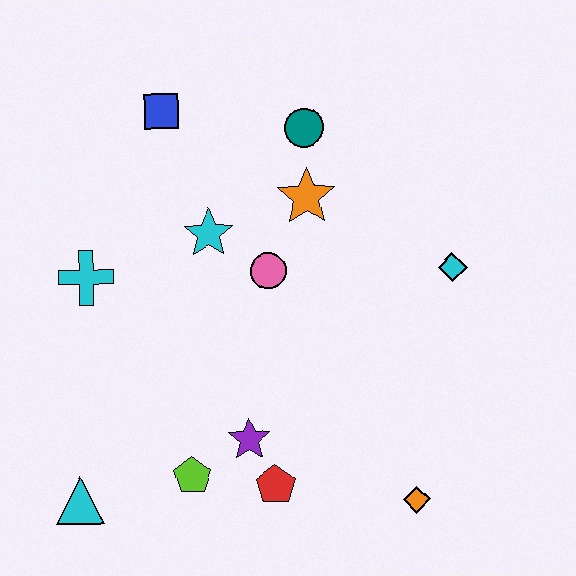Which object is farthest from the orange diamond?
The blue square is farthest from the orange diamond.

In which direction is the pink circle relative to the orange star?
The pink circle is below the orange star.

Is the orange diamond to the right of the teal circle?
Yes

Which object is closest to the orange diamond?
The red pentagon is closest to the orange diamond.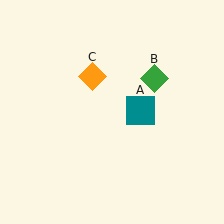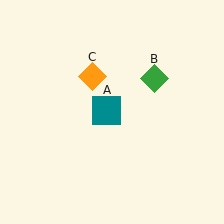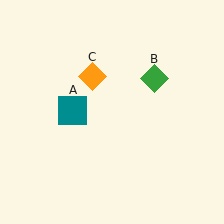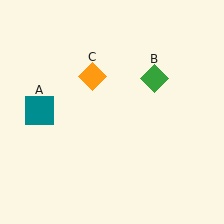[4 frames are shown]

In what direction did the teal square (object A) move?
The teal square (object A) moved left.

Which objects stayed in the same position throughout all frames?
Green diamond (object B) and orange diamond (object C) remained stationary.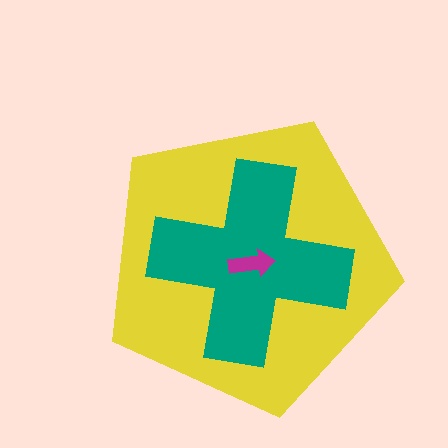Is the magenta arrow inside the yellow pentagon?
Yes.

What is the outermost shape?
The yellow pentagon.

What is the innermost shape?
The magenta arrow.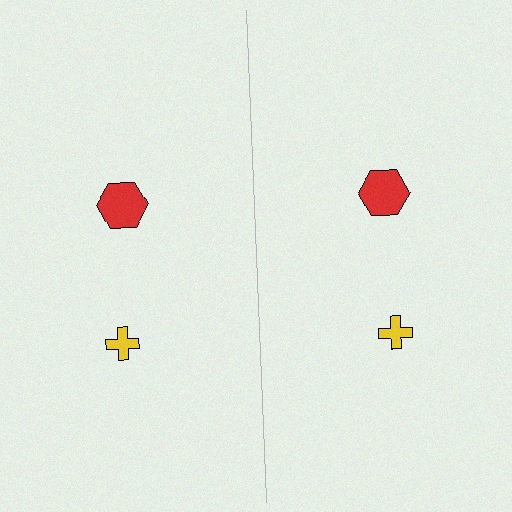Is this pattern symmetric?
Yes, this pattern has bilateral (reflection) symmetry.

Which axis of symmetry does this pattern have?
The pattern has a vertical axis of symmetry running through the center of the image.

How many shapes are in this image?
There are 4 shapes in this image.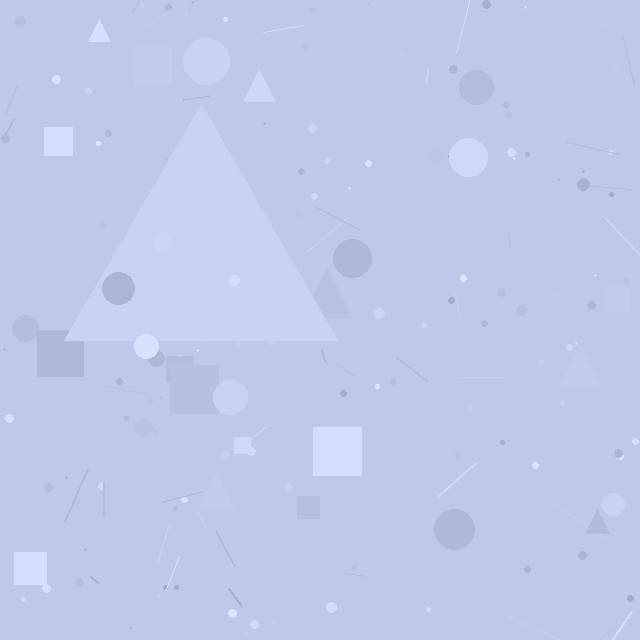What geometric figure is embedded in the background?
A triangle is embedded in the background.